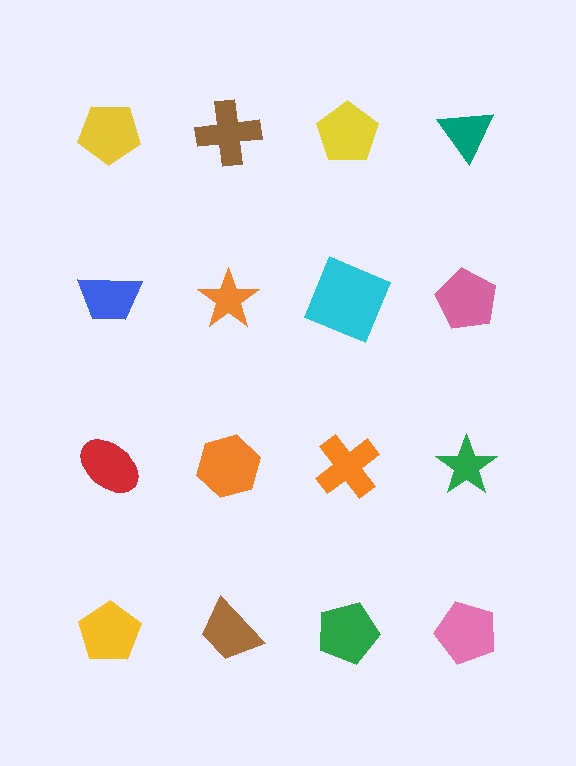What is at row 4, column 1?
A yellow pentagon.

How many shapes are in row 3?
4 shapes.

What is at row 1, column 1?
A yellow pentagon.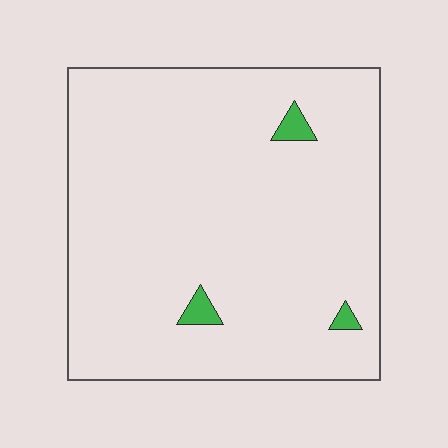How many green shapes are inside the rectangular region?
3.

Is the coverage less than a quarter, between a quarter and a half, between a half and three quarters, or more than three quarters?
Less than a quarter.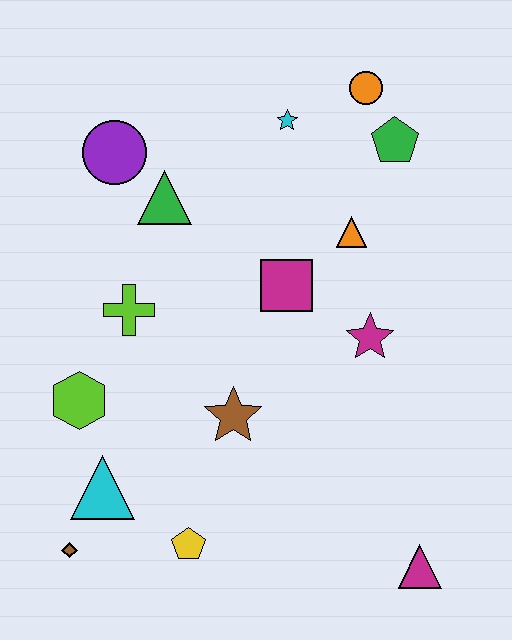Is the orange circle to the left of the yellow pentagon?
No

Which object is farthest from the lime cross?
The magenta triangle is farthest from the lime cross.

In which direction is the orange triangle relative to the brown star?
The orange triangle is above the brown star.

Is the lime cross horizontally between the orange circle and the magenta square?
No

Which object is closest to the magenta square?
The orange triangle is closest to the magenta square.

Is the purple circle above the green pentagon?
No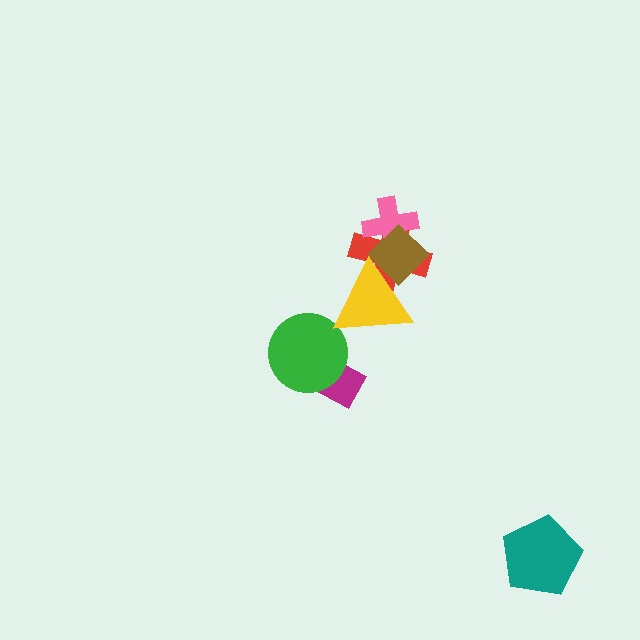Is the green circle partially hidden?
No, no other shape covers it.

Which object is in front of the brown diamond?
The yellow triangle is in front of the brown diamond.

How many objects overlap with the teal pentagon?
0 objects overlap with the teal pentagon.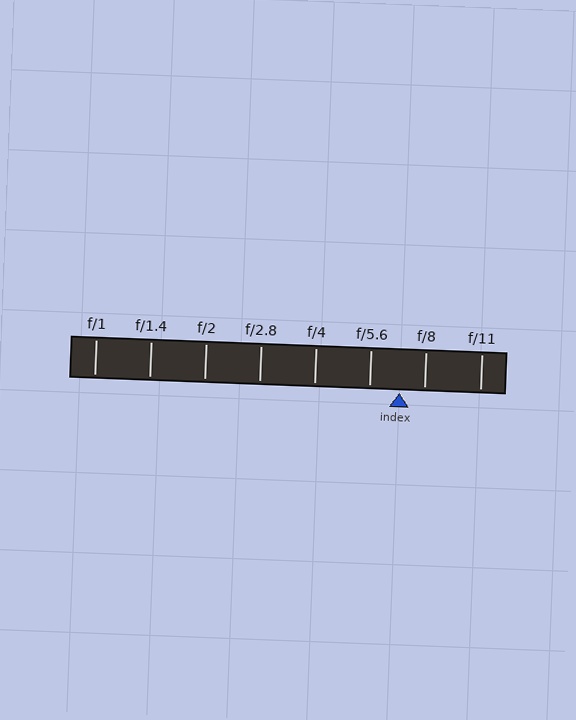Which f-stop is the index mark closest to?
The index mark is closest to f/8.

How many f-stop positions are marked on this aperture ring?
There are 8 f-stop positions marked.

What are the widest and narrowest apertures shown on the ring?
The widest aperture shown is f/1 and the narrowest is f/11.